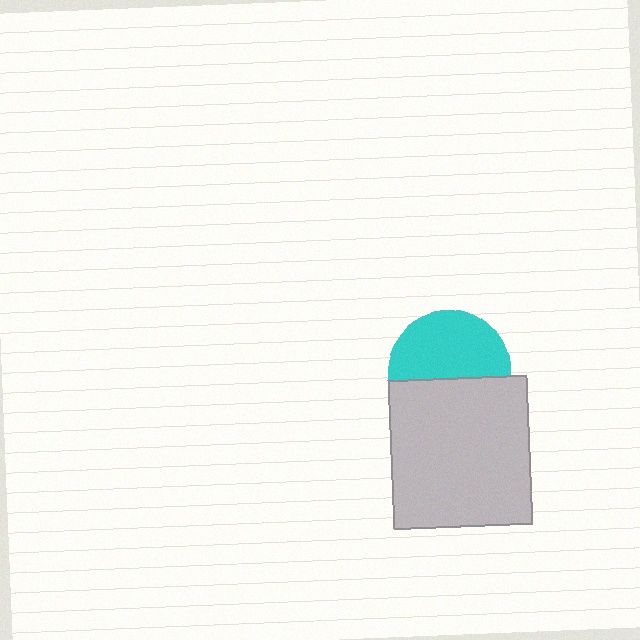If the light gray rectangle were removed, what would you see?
You would see the complete cyan circle.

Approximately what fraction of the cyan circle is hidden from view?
Roughly 43% of the cyan circle is hidden behind the light gray rectangle.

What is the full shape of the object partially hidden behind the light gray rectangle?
The partially hidden object is a cyan circle.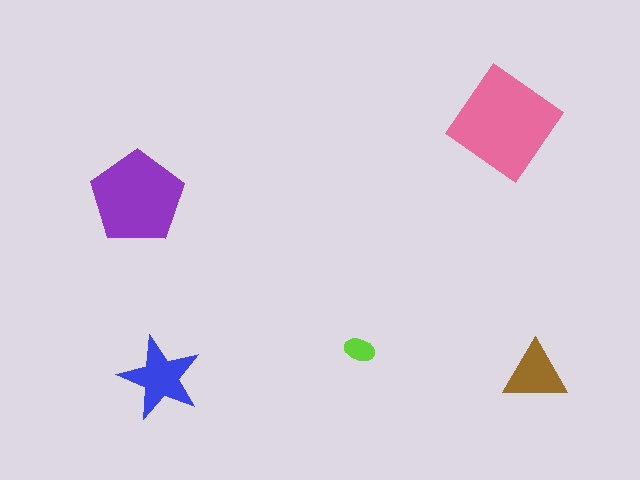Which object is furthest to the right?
The brown triangle is rightmost.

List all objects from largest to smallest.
The pink diamond, the purple pentagon, the blue star, the brown triangle, the lime ellipse.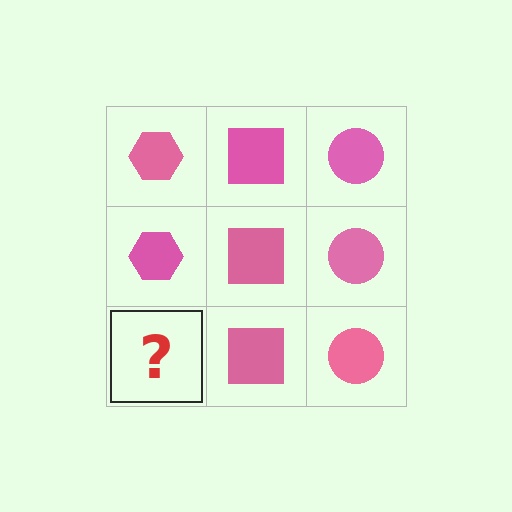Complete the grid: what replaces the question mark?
The question mark should be replaced with a pink hexagon.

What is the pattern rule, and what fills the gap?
The rule is that each column has a consistent shape. The gap should be filled with a pink hexagon.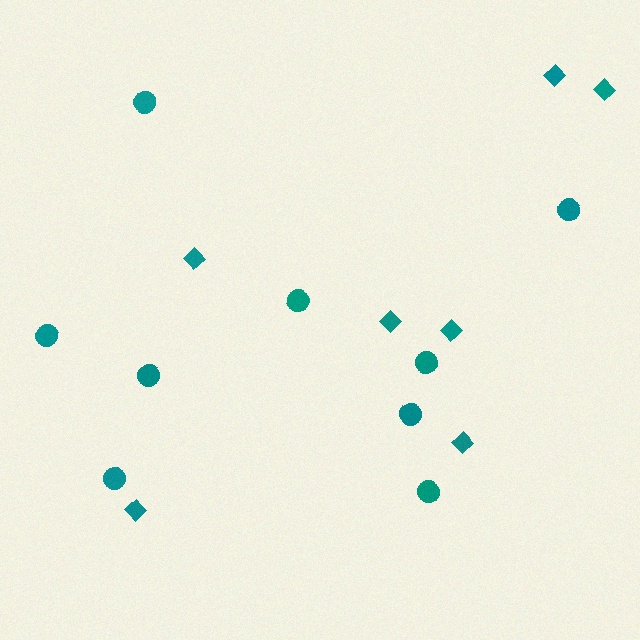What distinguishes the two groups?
There are 2 groups: one group of circles (9) and one group of diamonds (7).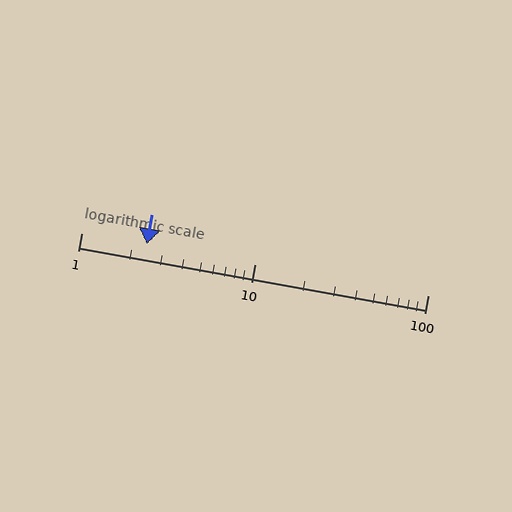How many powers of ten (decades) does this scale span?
The scale spans 2 decades, from 1 to 100.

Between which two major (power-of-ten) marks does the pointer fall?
The pointer is between 1 and 10.